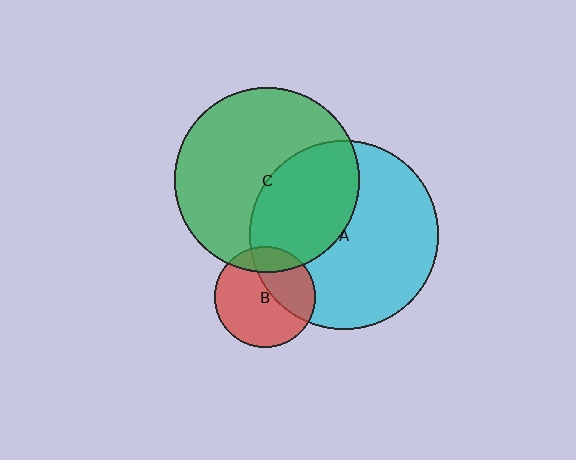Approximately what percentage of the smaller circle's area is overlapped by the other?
Approximately 15%.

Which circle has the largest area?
Circle A (cyan).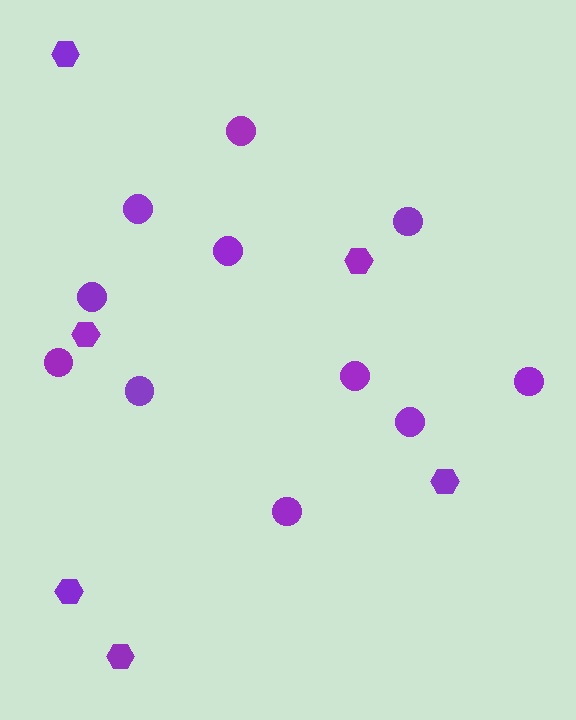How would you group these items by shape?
There are 2 groups: one group of circles (11) and one group of hexagons (6).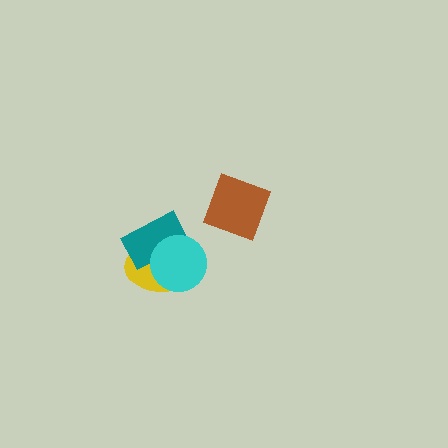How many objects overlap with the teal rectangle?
2 objects overlap with the teal rectangle.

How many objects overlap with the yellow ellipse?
2 objects overlap with the yellow ellipse.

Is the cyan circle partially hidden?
No, no other shape covers it.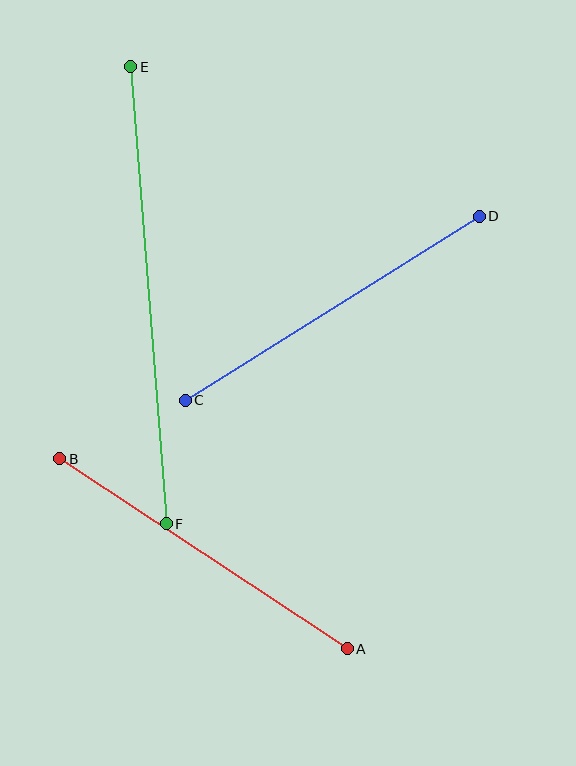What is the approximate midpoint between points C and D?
The midpoint is at approximately (332, 308) pixels.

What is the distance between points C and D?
The distance is approximately 347 pixels.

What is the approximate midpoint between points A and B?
The midpoint is at approximately (204, 554) pixels.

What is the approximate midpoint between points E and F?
The midpoint is at approximately (148, 295) pixels.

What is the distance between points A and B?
The distance is approximately 344 pixels.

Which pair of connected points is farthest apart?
Points E and F are farthest apart.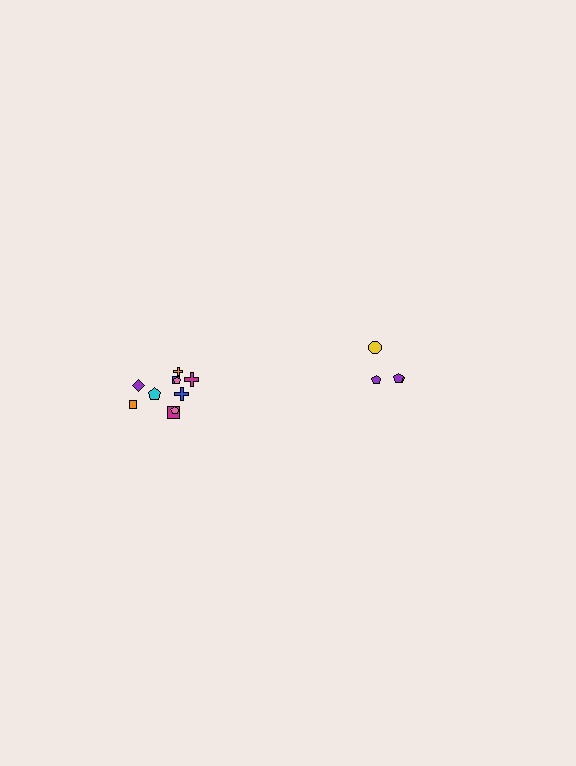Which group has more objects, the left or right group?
The left group.